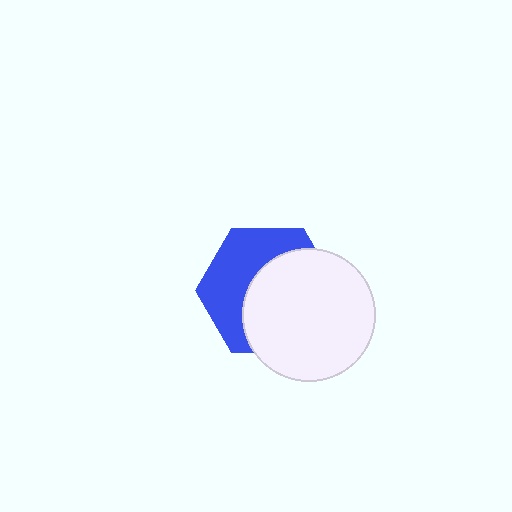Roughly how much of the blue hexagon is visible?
A small part of it is visible (roughly 45%).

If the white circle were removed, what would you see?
You would see the complete blue hexagon.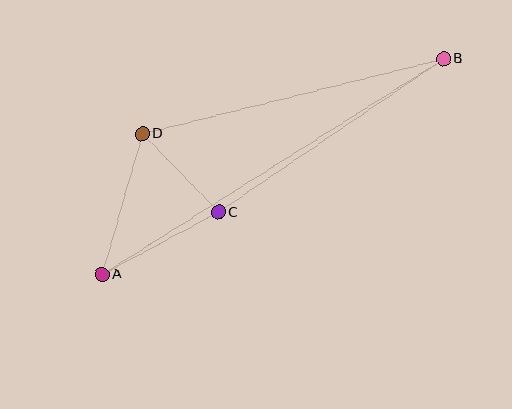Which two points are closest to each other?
Points C and D are closest to each other.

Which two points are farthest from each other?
Points A and B are farthest from each other.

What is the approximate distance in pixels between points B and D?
The distance between B and D is approximately 311 pixels.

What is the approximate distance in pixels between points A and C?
The distance between A and C is approximately 132 pixels.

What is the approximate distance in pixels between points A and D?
The distance between A and D is approximately 147 pixels.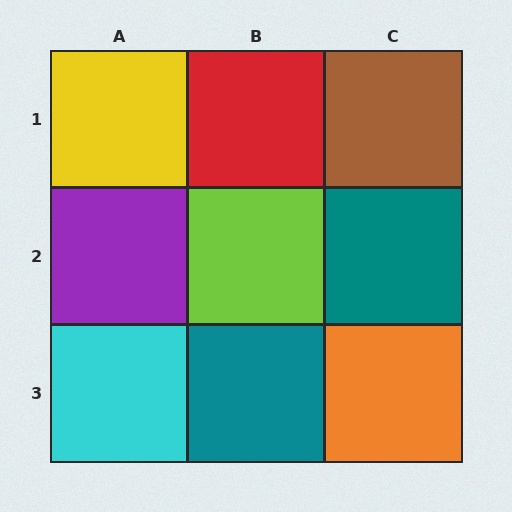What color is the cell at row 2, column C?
Teal.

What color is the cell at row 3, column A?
Cyan.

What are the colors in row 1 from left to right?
Yellow, red, brown.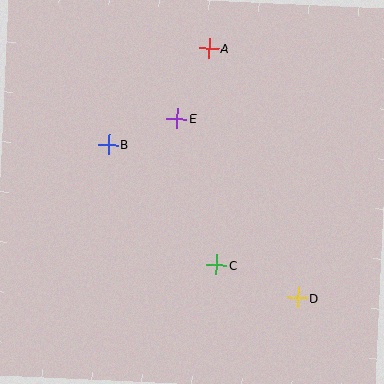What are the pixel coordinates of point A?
Point A is at (209, 49).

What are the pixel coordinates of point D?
Point D is at (298, 298).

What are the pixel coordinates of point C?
Point C is at (216, 265).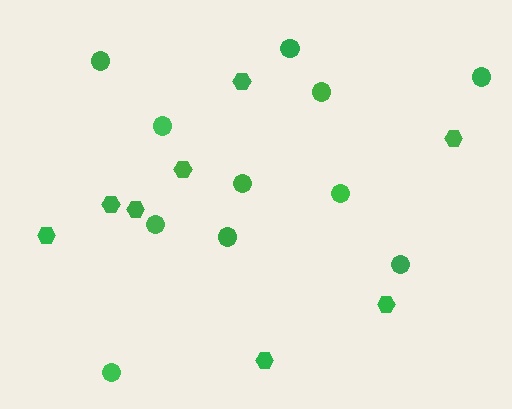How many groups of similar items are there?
There are 2 groups: one group of circles (11) and one group of hexagons (8).